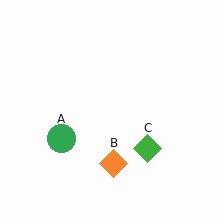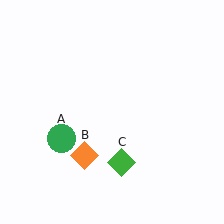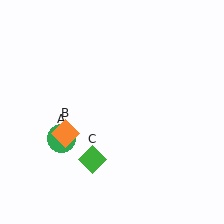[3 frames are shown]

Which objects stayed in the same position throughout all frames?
Green circle (object A) remained stationary.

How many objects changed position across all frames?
2 objects changed position: orange diamond (object B), green diamond (object C).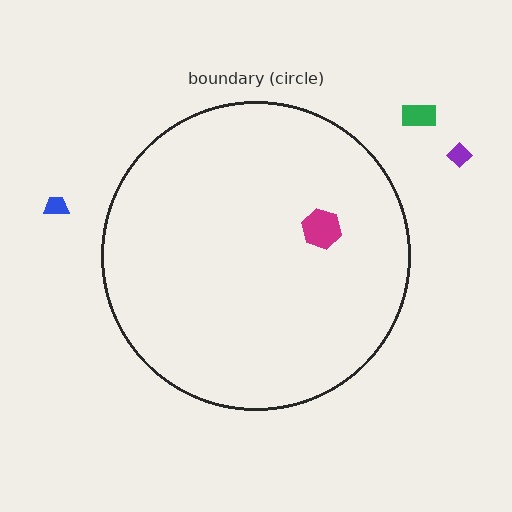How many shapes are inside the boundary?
1 inside, 3 outside.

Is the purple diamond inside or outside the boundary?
Outside.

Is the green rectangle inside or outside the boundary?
Outside.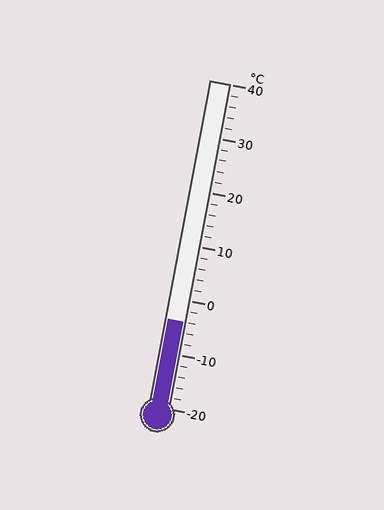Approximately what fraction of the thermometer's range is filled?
The thermometer is filled to approximately 25% of its range.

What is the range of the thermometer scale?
The thermometer scale ranges from -20°C to 40°C.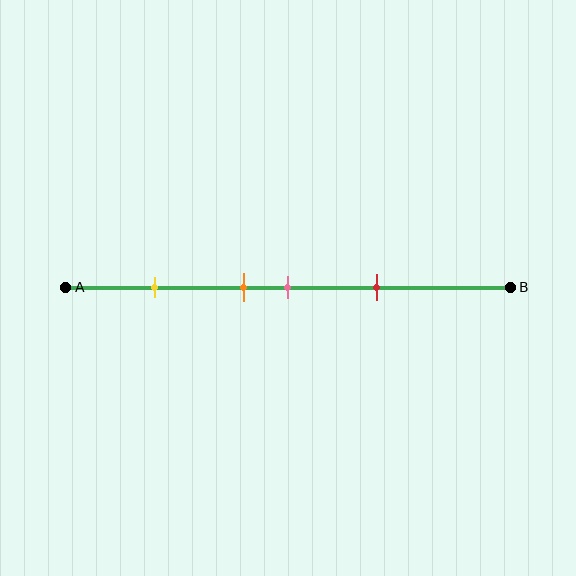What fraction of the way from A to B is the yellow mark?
The yellow mark is approximately 20% (0.2) of the way from A to B.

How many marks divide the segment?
There are 4 marks dividing the segment.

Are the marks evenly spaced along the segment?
No, the marks are not evenly spaced.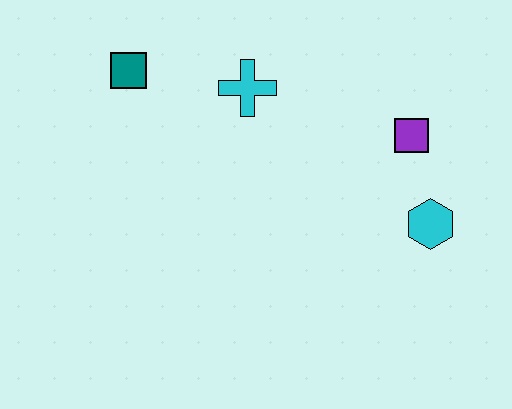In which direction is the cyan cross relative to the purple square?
The cyan cross is to the left of the purple square.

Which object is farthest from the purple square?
The teal square is farthest from the purple square.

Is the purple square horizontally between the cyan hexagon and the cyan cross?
Yes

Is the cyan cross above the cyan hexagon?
Yes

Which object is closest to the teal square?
The cyan cross is closest to the teal square.